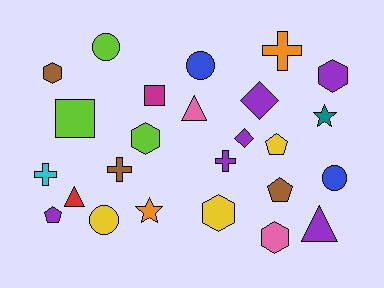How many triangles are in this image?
There are 3 triangles.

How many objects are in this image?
There are 25 objects.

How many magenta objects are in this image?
There is 1 magenta object.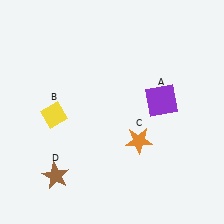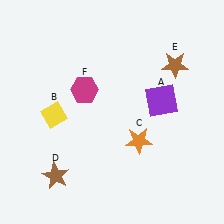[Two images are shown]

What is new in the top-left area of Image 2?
A magenta hexagon (F) was added in the top-left area of Image 2.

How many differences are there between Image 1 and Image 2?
There are 2 differences between the two images.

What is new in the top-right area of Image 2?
A brown star (E) was added in the top-right area of Image 2.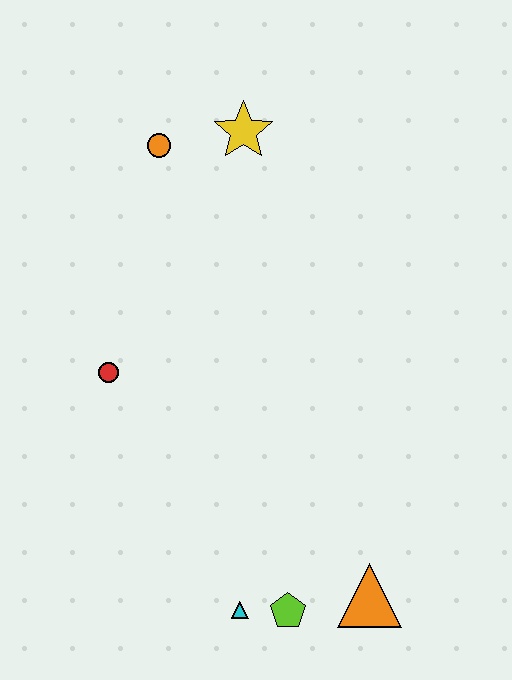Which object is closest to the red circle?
The orange circle is closest to the red circle.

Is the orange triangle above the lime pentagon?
Yes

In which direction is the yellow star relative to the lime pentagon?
The yellow star is above the lime pentagon.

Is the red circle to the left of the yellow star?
Yes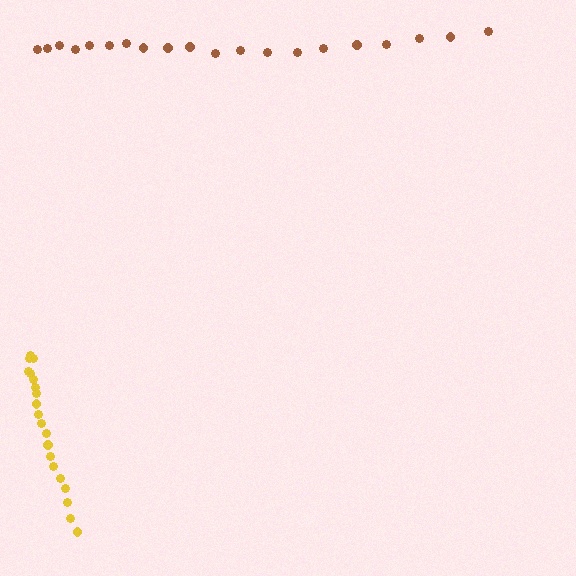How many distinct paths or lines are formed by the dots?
There are 2 distinct paths.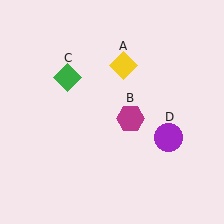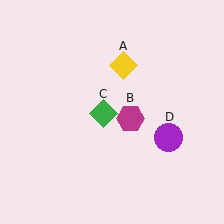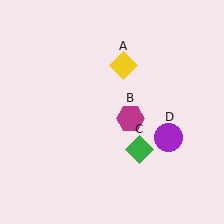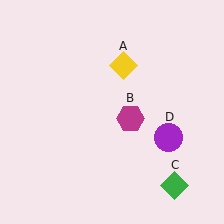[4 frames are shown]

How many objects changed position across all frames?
1 object changed position: green diamond (object C).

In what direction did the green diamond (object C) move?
The green diamond (object C) moved down and to the right.